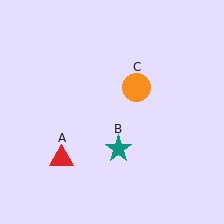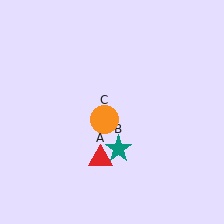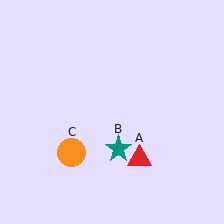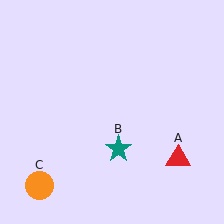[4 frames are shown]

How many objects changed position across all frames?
2 objects changed position: red triangle (object A), orange circle (object C).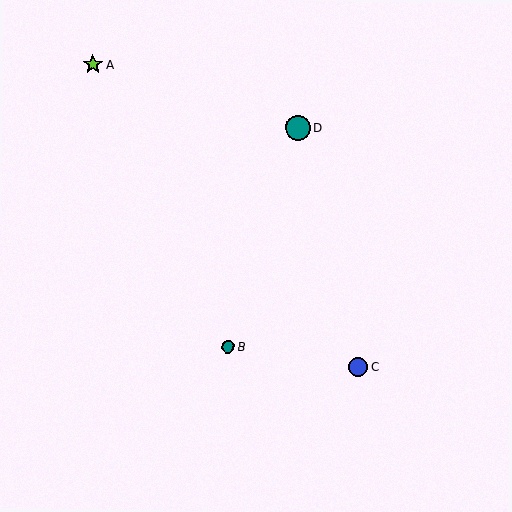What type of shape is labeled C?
Shape C is a blue circle.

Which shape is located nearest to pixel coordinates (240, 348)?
The teal circle (labeled B) at (228, 347) is nearest to that location.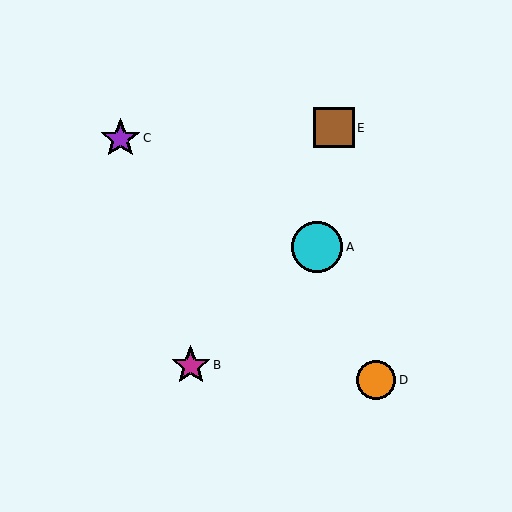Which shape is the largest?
The cyan circle (labeled A) is the largest.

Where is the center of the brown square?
The center of the brown square is at (334, 128).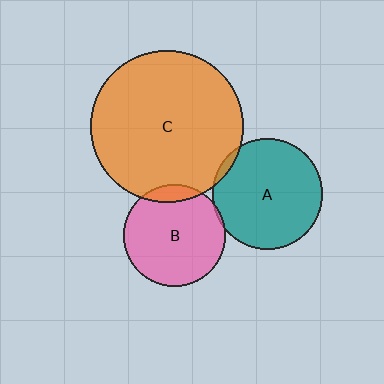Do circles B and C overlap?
Yes.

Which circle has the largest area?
Circle C (orange).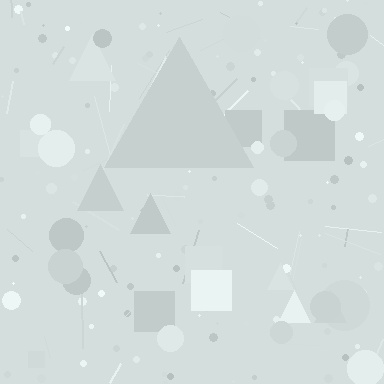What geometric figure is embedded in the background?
A triangle is embedded in the background.